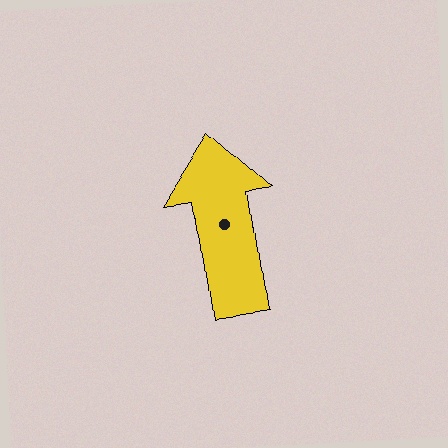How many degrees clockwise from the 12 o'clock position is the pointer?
Approximately 351 degrees.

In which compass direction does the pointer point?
North.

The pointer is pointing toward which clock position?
Roughly 12 o'clock.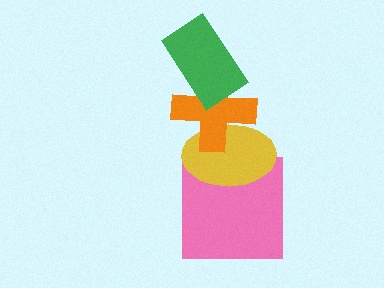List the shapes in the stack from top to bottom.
From top to bottom: the green rectangle, the orange cross, the yellow ellipse, the pink square.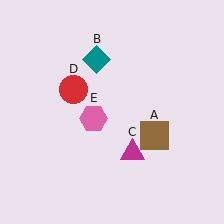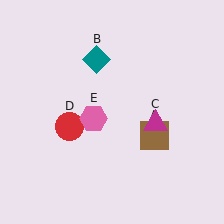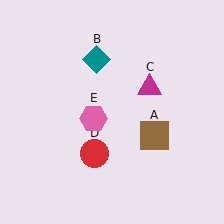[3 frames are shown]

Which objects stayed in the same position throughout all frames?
Brown square (object A) and teal diamond (object B) and pink hexagon (object E) remained stationary.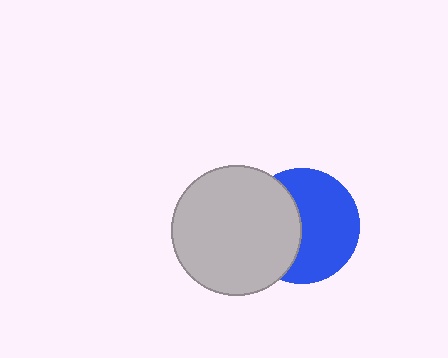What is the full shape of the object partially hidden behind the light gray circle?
The partially hidden object is a blue circle.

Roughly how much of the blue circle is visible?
About half of it is visible (roughly 60%).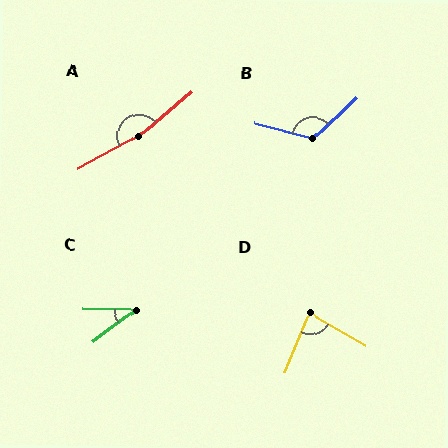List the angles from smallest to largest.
C (38°), D (82°), B (122°), A (168°).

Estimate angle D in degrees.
Approximately 82 degrees.